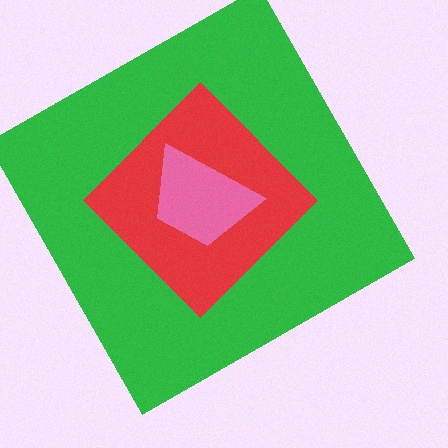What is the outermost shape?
The green square.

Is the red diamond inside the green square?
Yes.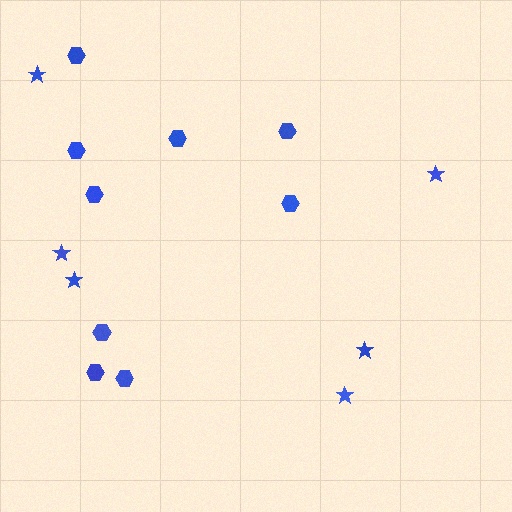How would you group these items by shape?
There are 2 groups: one group of stars (6) and one group of hexagons (9).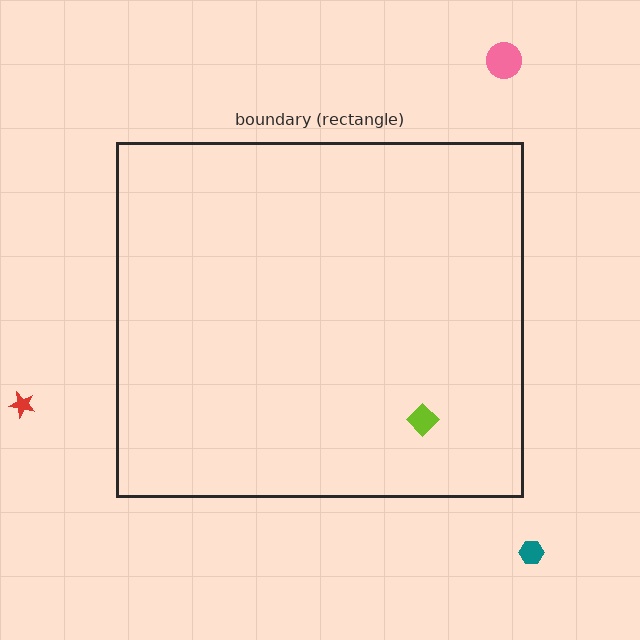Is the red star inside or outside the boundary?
Outside.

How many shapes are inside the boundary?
1 inside, 3 outside.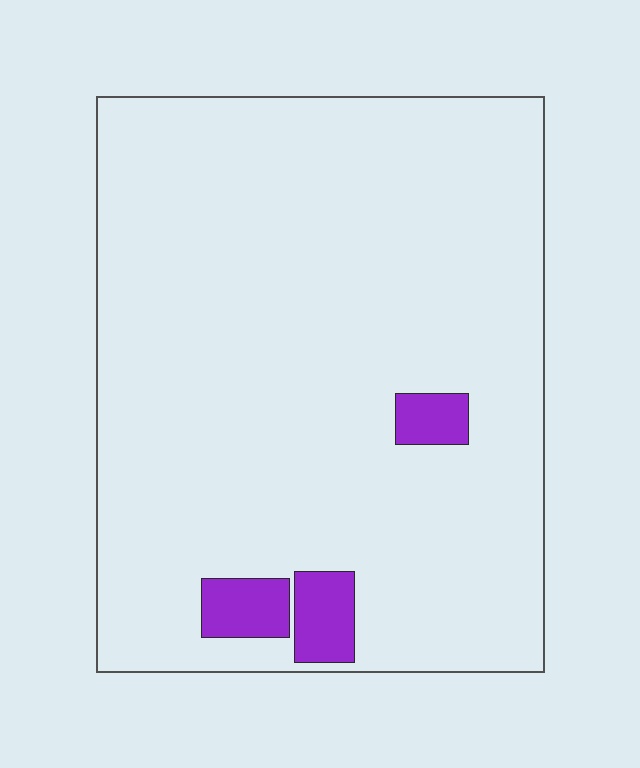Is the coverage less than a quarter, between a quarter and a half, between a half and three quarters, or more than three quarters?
Less than a quarter.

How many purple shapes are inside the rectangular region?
3.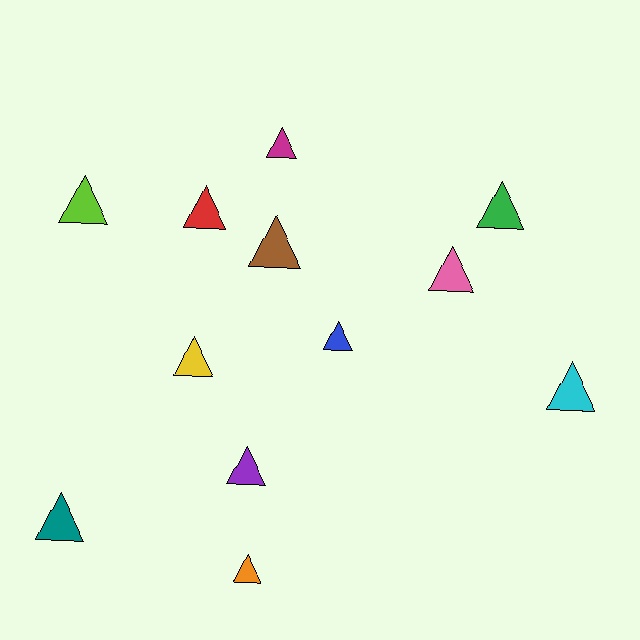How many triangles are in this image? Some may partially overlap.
There are 12 triangles.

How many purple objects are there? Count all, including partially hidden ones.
There is 1 purple object.